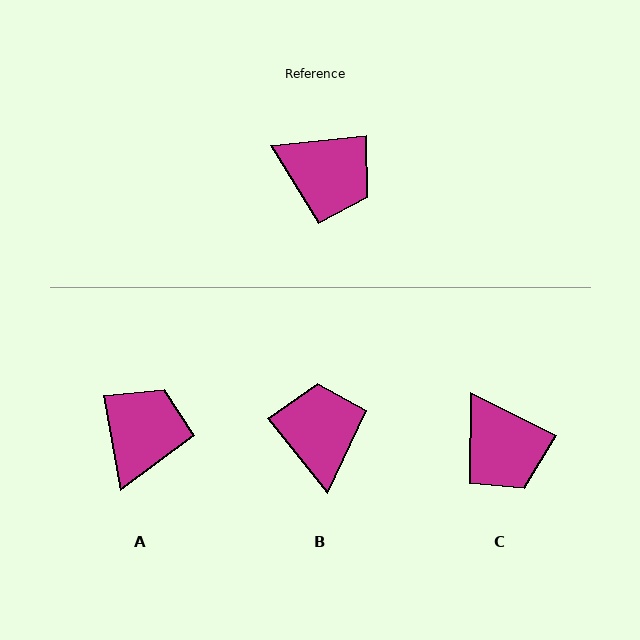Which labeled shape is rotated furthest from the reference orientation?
B, about 123 degrees away.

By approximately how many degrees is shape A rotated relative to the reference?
Approximately 95 degrees counter-clockwise.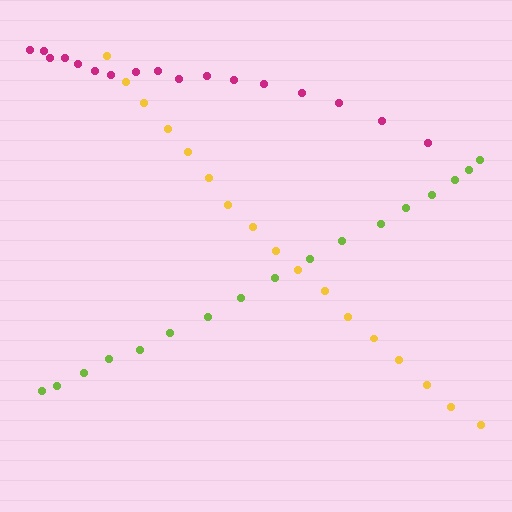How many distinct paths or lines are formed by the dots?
There are 3 distinct paths.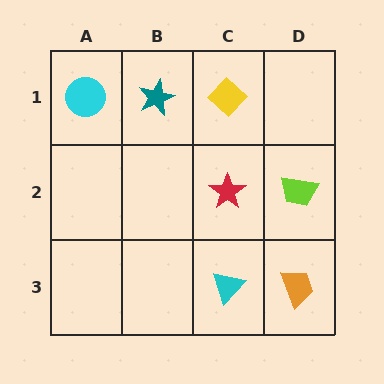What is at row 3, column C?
A cyan triangle.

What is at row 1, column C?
A yellow diamond.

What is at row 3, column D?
An orange trapezoid.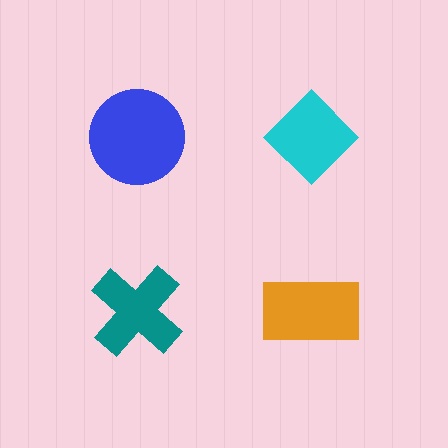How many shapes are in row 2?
2 shapes.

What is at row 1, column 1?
A blue circle.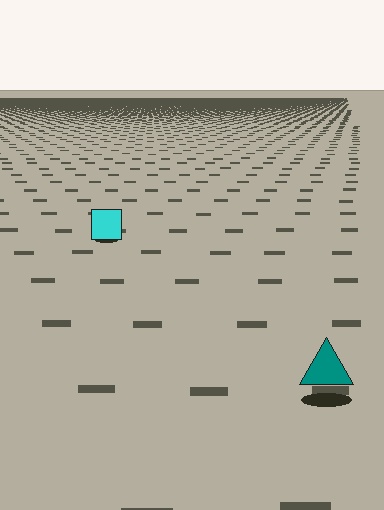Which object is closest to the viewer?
The teal triangle is closest. The texture marks near it are larger and more spread out.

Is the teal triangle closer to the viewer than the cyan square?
Yes. The teal triangle is closer — you can tell from the texture gradient: the ground texture is coarser near it.